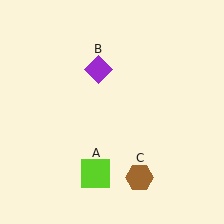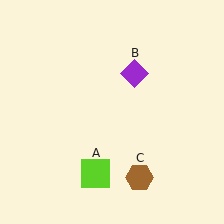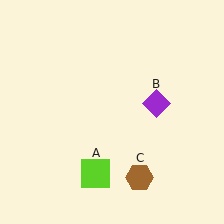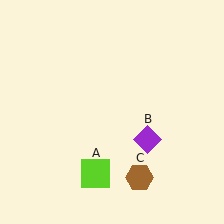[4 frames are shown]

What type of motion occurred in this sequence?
The purple diamond (object B) rotated clockwise around the center of the scene.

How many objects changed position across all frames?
1 object changed position: purple diamond (object B).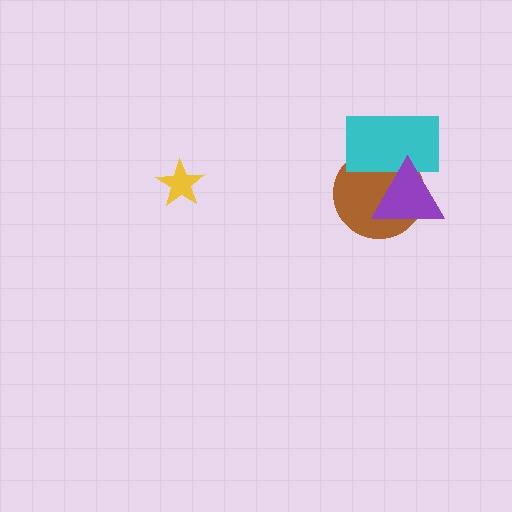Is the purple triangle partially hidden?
No, no other shape covers it.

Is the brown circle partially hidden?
Yes, it is partially covered by another shape.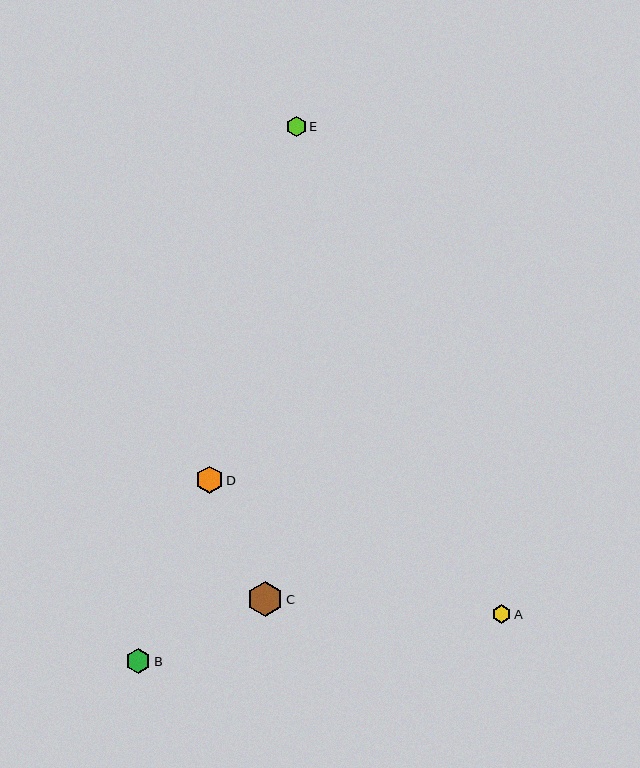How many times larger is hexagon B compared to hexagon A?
Hexagon B is approximately 1.3 times the size of hexagon A.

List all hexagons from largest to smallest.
From largest to smallest: C, D, B, E, A.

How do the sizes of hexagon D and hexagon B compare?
Hexagon D and hexagon B are approximately the same size.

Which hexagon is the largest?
Hexagon C is the largest with a size of approximately 35 pixels.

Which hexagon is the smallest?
Hexagon A is the smallest with a size of approximately 19 pixels.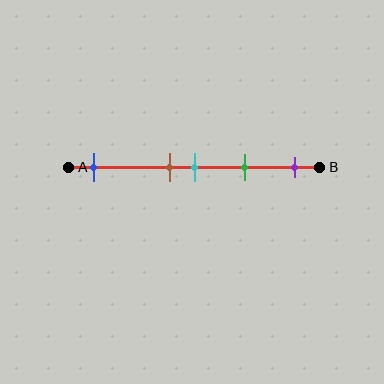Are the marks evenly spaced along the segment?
No, the marks are not evenly spaced.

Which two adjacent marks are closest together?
The brown and cyan marks are the closest adjacent pair.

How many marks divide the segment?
There are 5 marks dividing the segment.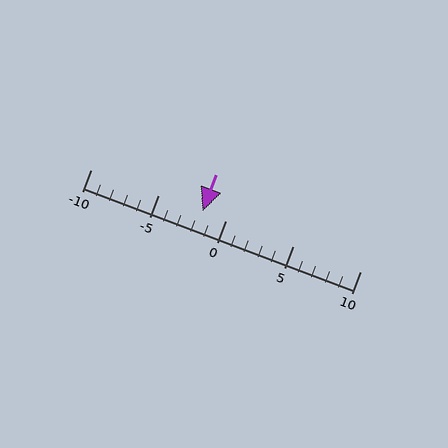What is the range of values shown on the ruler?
The ruler shows values from -10 to 10.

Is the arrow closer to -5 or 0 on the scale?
The arrow is closer to 0.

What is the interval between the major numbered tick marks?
The major tick marks are spaced 5 units apart.